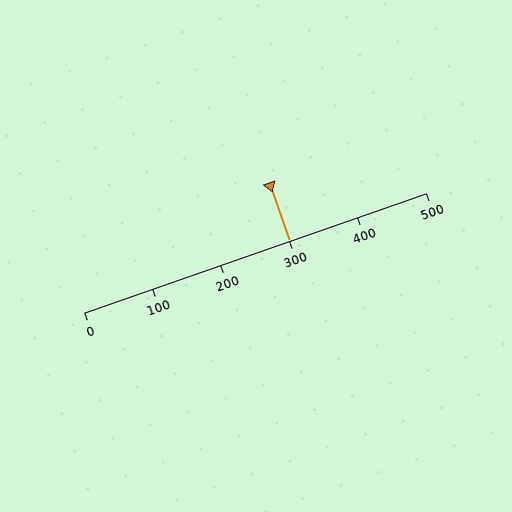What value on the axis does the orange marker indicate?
The marker indicates approximately 300.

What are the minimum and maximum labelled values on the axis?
The axis runs from 0 to 500.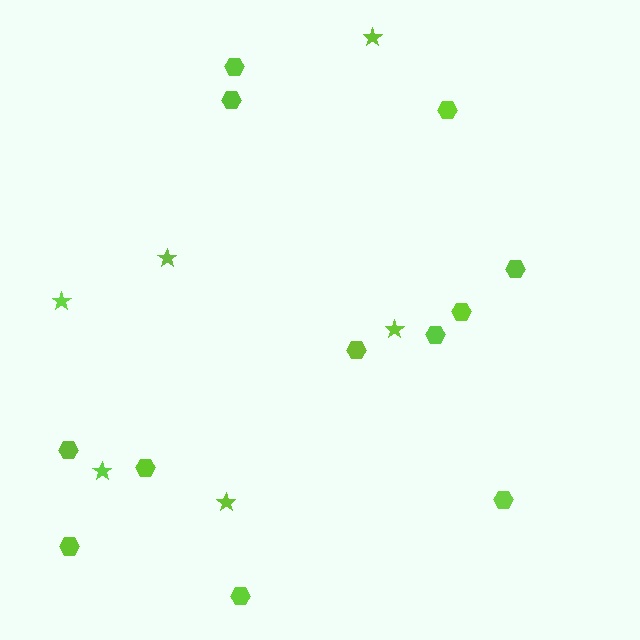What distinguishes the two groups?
There are 2 groups: one group of hexagons (12) and one group of stars (6).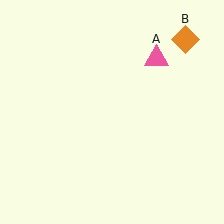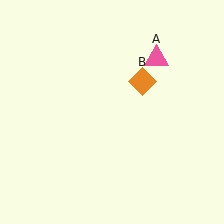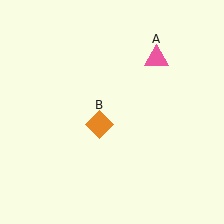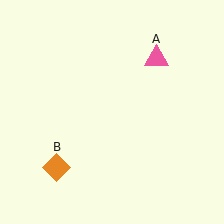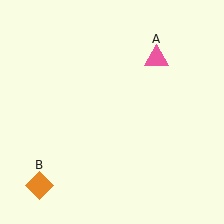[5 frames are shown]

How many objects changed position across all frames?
1 object changed position: orange diamond (object B).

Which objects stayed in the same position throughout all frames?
Pink triangle (object A) remained stationary.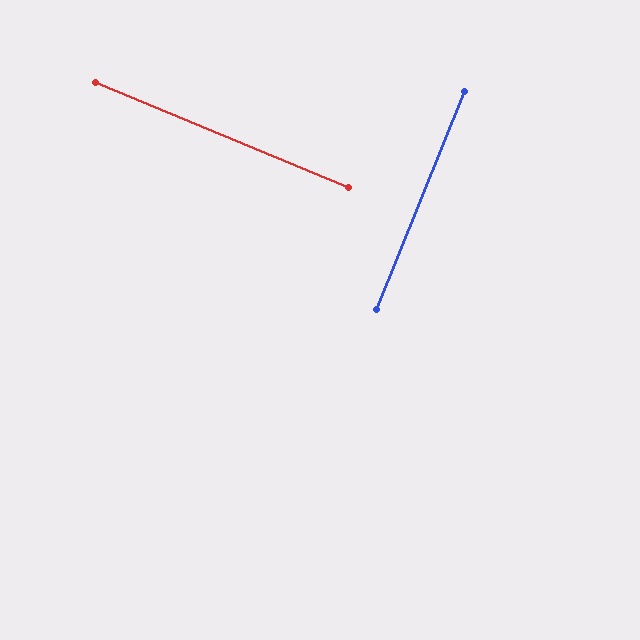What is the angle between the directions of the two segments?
Approximately 89 degrees.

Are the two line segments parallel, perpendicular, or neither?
Perpendicular — they meet at approximately 89°.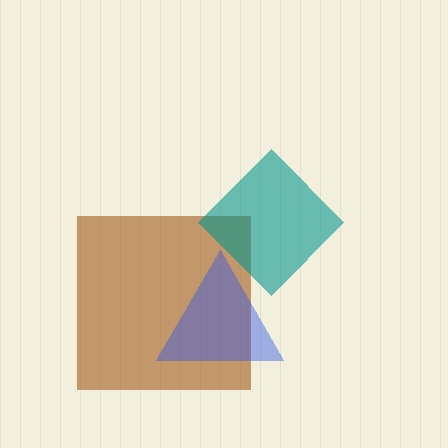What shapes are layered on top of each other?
The layered shapes are: a brown square, a blue triangle, a teal diamond.